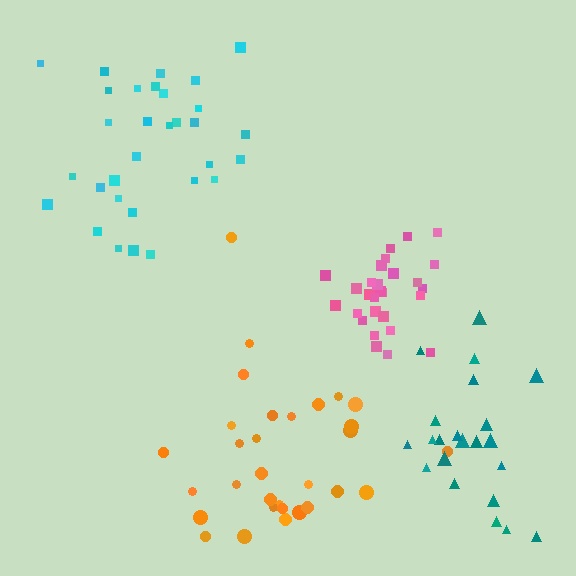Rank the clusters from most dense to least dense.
pink, teal, cyan, orange.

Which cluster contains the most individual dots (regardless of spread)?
Orange (32).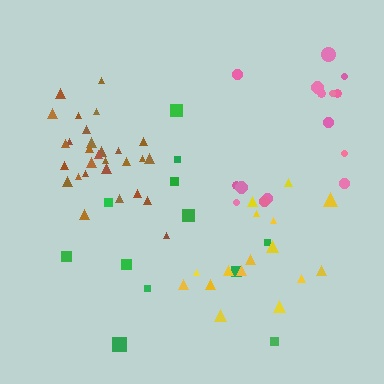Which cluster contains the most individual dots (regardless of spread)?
Brown (29).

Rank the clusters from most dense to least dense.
brown, pink, green, yellow.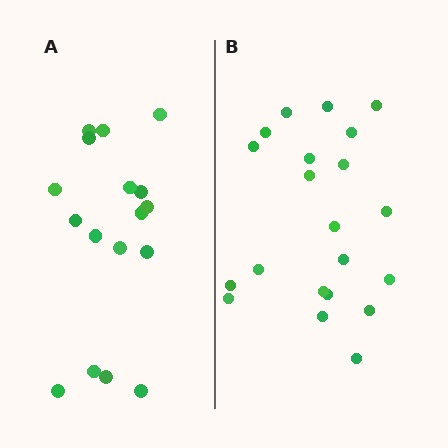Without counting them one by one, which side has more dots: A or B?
Region B (the right region) has more dots.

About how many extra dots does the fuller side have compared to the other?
Region B has about 4 more dots than region A.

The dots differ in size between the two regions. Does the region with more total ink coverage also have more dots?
No. Region A has more total ink coverage because its dots are larger, but region B actually contains more individual dots. Total area can be misleading — the number of items is what matters here.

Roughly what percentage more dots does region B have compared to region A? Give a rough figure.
About 25% more.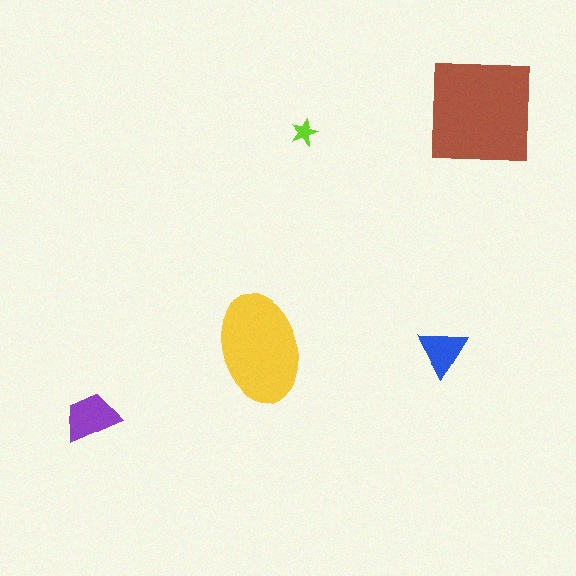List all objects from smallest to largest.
The lime star, the blue triangle, the purple trapezoid, the yellow ellipse, the brown square.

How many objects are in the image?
There are 5 objects in the image.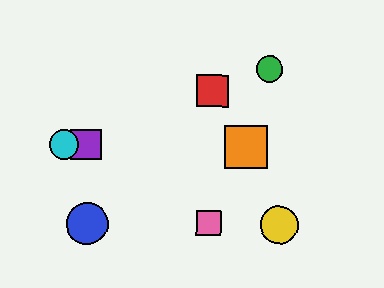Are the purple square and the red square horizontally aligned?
No, the purple square is at y≈145 and the red square is at y≈91.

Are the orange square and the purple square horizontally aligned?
Yes, both are at y≈147.